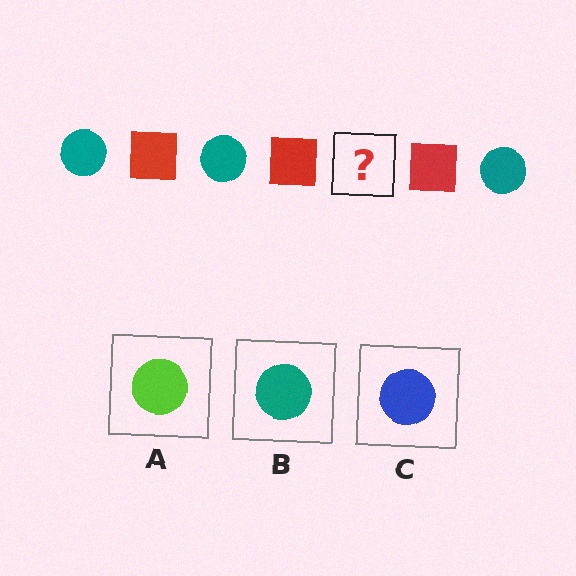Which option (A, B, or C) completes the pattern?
B.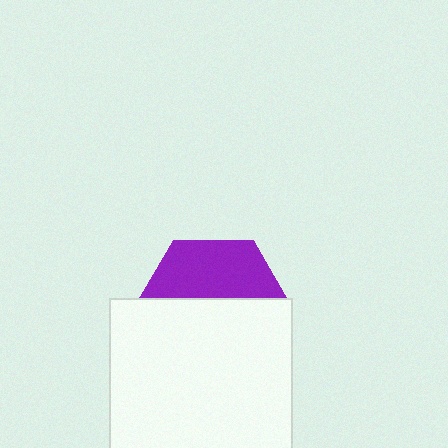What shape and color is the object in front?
The object in front is a white square.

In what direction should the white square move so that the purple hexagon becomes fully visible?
The white square should move down. That is the shortest direction to clear the overlap and leave the purple hexagon fully visible.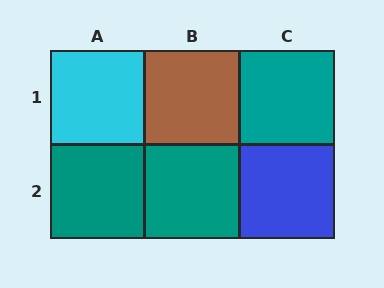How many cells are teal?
3 cells are teal.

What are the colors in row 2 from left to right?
Teal, teal, blue.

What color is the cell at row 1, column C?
Teal.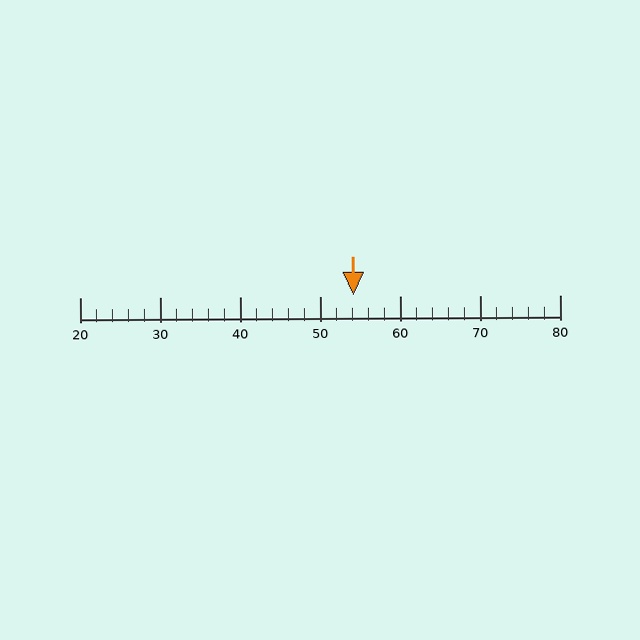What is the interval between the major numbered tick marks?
The major tick marks are spaced 10 units apart.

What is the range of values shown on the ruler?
The ruler shows values from 20 to 80.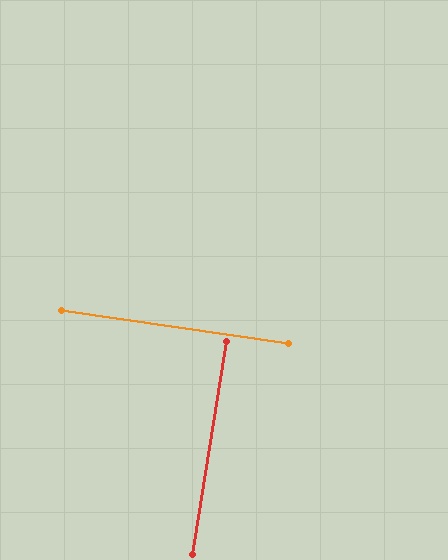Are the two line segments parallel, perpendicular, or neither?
Perpendicular — they meet at approximately 89°.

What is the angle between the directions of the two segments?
Approximately 89 degrees.